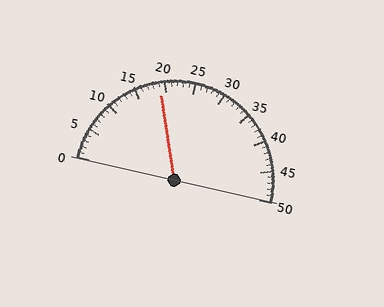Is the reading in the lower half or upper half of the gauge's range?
The reading is in the lower half of the range (0 to 50).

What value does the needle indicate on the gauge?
The needle indicates approximately 19.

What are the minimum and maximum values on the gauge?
The gauge ranges from 0 to 50.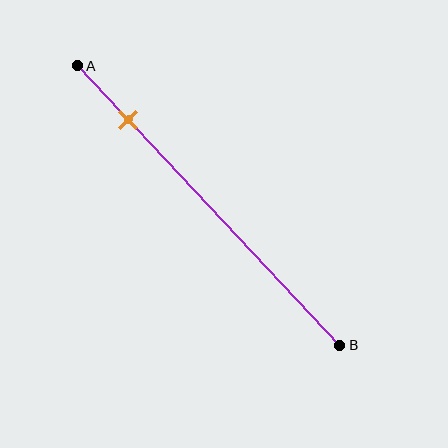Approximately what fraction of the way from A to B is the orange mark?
The orange mark is approximately 20% of the way from A to B.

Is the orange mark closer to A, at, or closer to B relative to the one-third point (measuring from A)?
The orange mark is closer to point A than the one-third point of segment AB.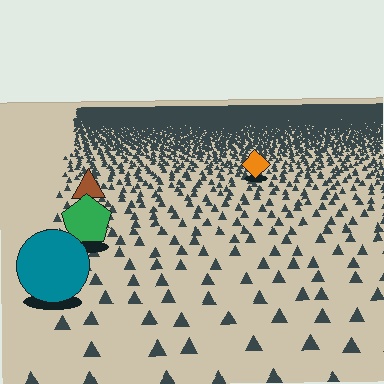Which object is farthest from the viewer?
The orange diamond is farthest from the viewer. It appears smaller and the ground texture around it is denser.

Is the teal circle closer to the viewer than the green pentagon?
Yes. The teal circle is closer — you can tell from the texture gradient: the ground texture is coarser near it.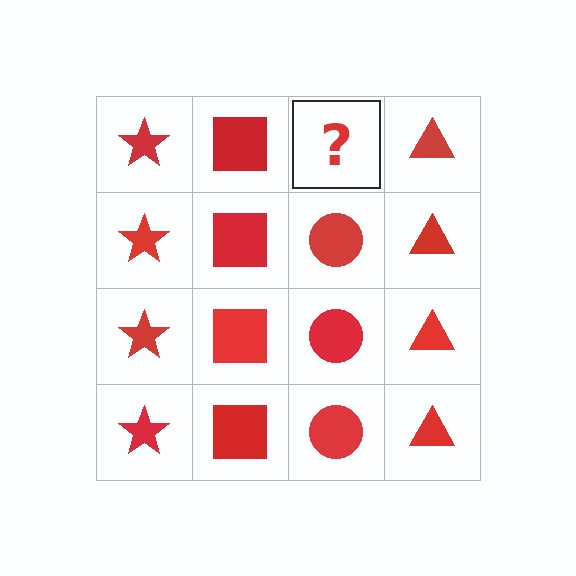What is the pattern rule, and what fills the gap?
The rule is that each column has a consistent shape. The gap should be filled with a red circle.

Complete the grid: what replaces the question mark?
The question mark should be replaced with a red circle.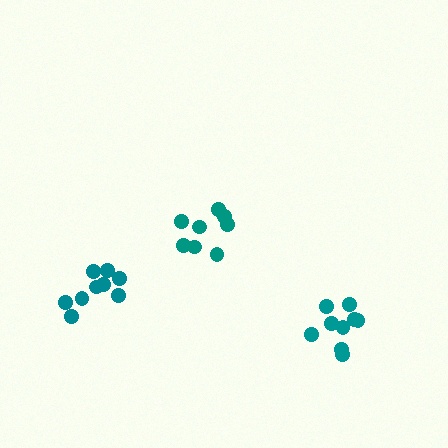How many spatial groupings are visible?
There are 3 spatial groupings.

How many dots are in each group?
Group 1: 9 dots, Group 2: 9 dots, Group 3: 8 dots (26 total).